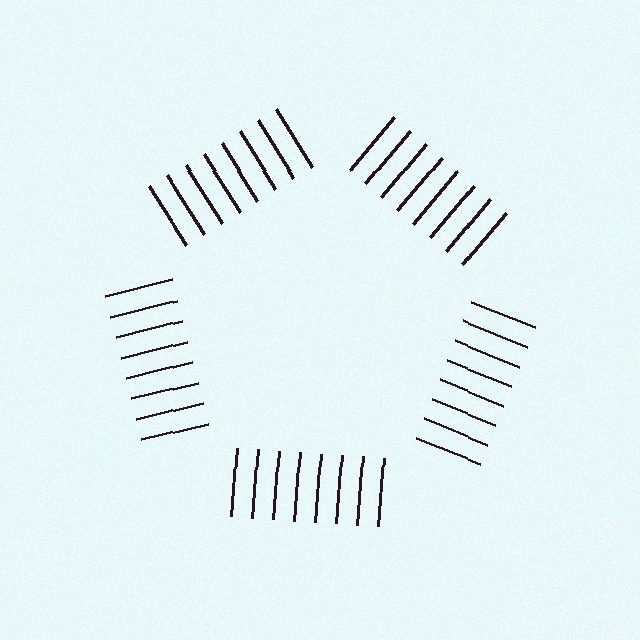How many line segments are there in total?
40 — 8 along each of the 5 edges.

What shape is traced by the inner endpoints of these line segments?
An illusory pentagon — the line segments terminate on its edges but no continuous stroke is drawn.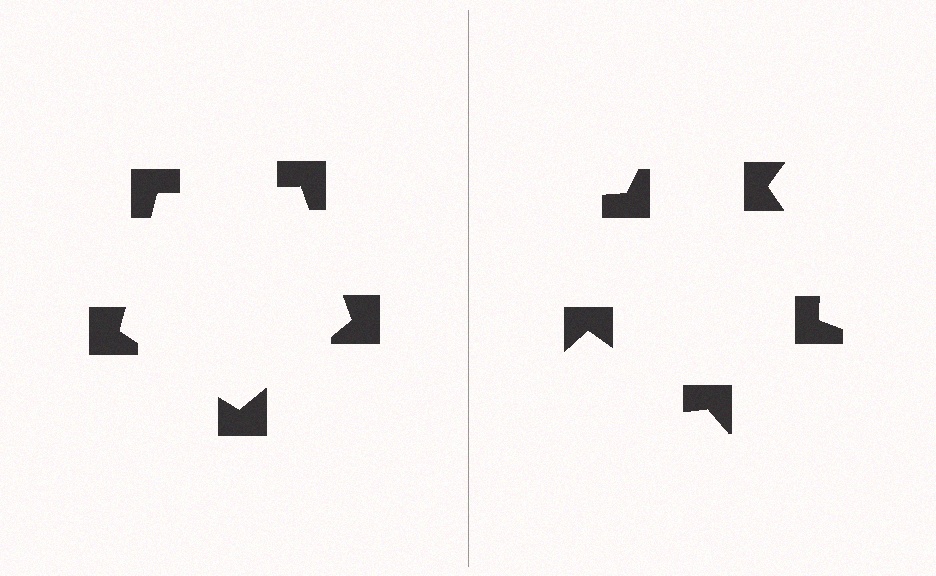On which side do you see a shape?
An illusory pentagon appears on the left side. On the right side the wedge cuts are rotated, so no coherent shape forms.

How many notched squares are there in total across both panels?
10 — 5 on each side.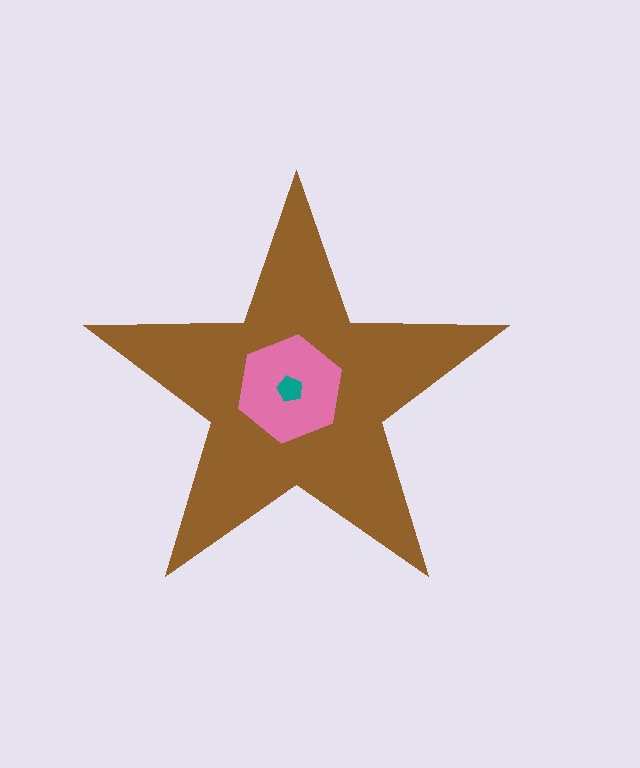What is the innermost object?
The teal pentagon.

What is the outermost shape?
The brown star.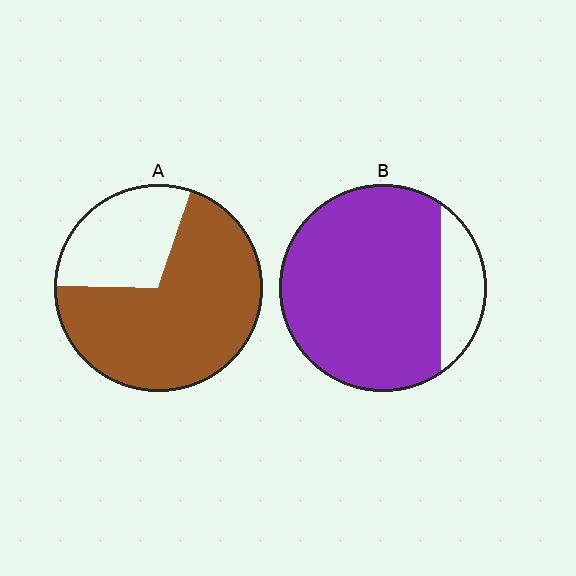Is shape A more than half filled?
Yes.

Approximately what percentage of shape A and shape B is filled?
A is approximately 70% and B is approximately 85%.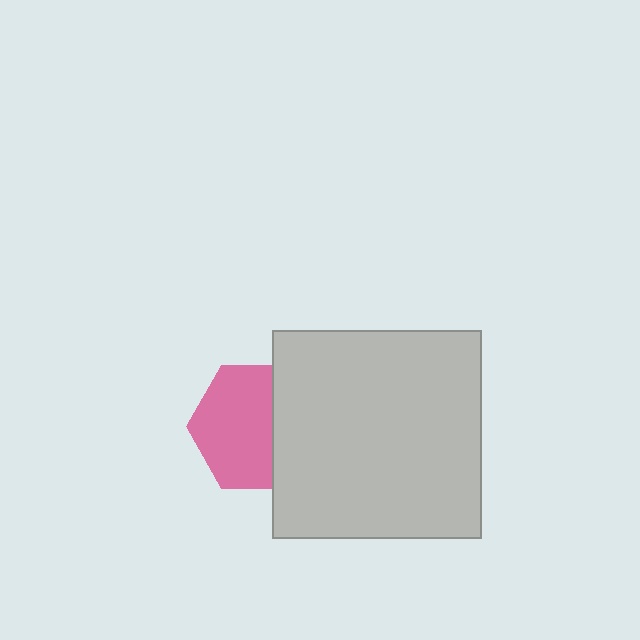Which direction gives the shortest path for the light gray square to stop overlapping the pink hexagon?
Moving right gives the shortest separation.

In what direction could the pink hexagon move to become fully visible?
The pink hexagon could move left. That would shift it out from behind the light gray square entirely.